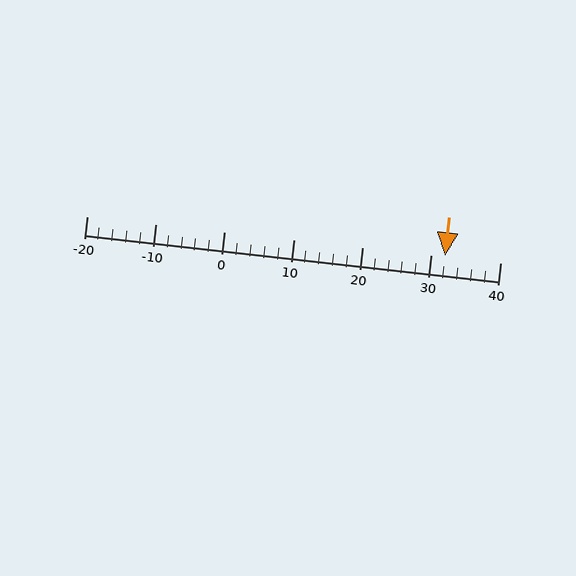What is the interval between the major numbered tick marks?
The major tick marks are spaced 10 units apart.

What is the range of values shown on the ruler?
The ruler shows values from -20 to 40.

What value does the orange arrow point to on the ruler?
The orange arrow points to approximately 32.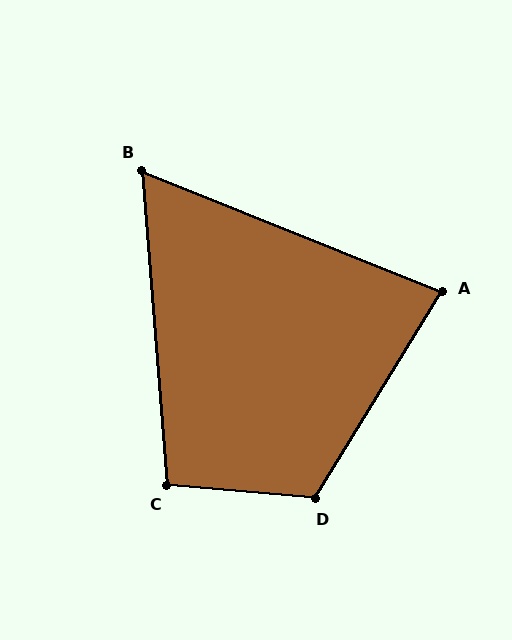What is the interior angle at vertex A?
Approximately 80 degrees (acute).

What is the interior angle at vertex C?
Approximately 100 degrees (obtuse).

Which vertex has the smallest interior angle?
B, at approximately 64 degrees.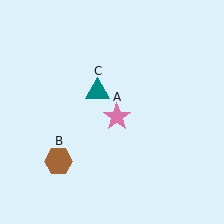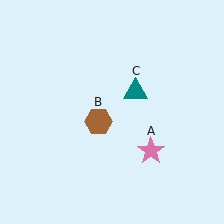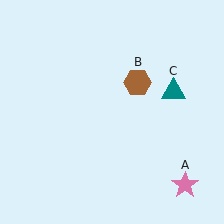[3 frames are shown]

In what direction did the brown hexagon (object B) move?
The brown hexagon (object B) moved up and to the right.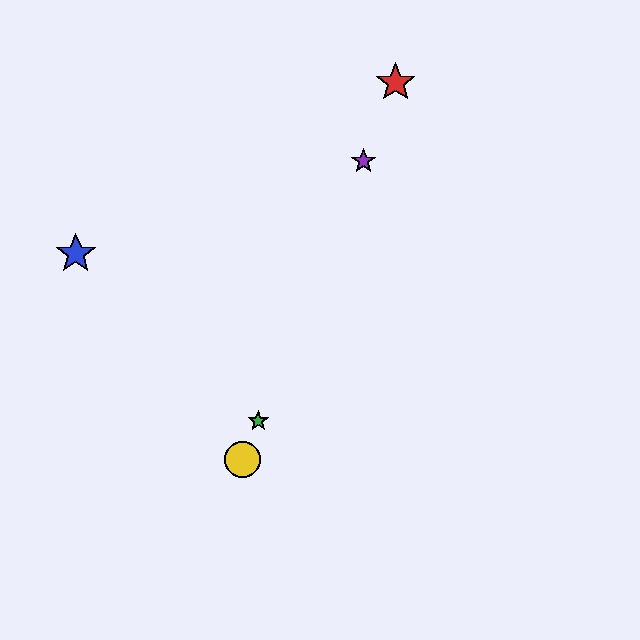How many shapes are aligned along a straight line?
4 shapes (the red star, the green star, the yellow circle, the purple star) are aligned along a straight line.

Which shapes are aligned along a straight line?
The red star, the green star, the yellow circle, the purple star are aligned along a straight line.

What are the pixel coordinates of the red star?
The red star is at (396, 82).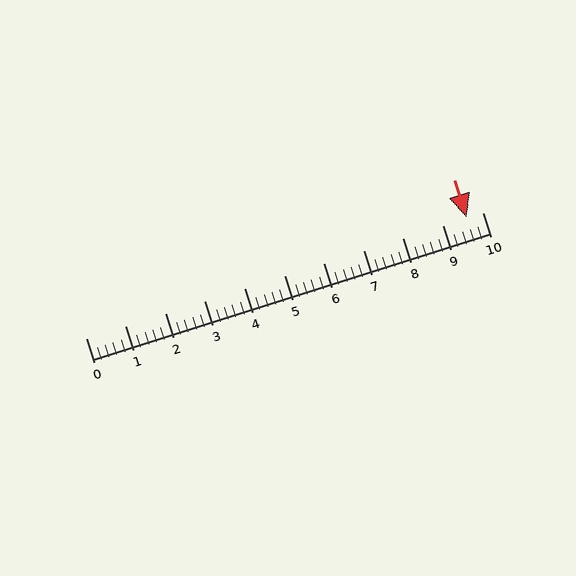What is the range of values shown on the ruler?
The ruler shows values from 0 to 10.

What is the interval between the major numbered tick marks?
The major tick marks are spaced 1 units apart.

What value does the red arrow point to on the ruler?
The red arrow points to approximately 9.6.